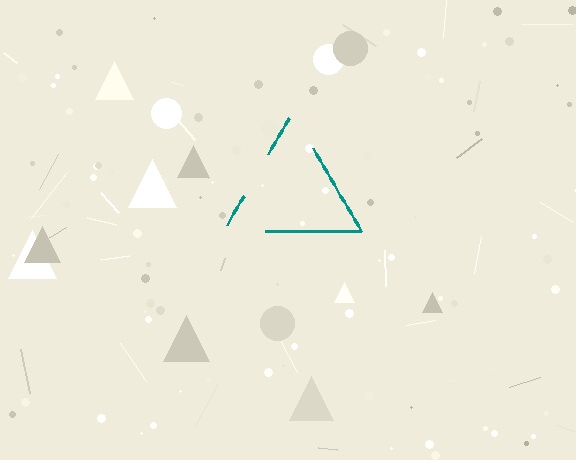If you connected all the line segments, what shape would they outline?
They would outline a triangle.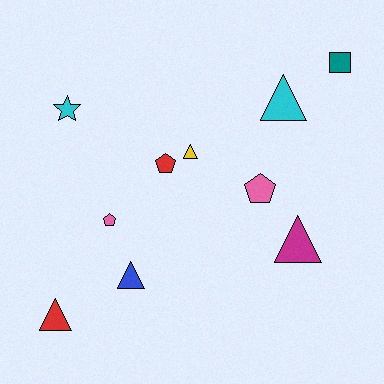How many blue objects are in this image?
There is 1 blue object.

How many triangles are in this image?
There are 5 triangles.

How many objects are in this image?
There are 10 objects.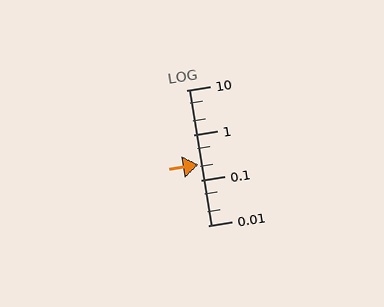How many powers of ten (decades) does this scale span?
The scale spans 3 decades, from 0.01 to 10.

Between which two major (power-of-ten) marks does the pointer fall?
The pointer is between 0.1 and 1.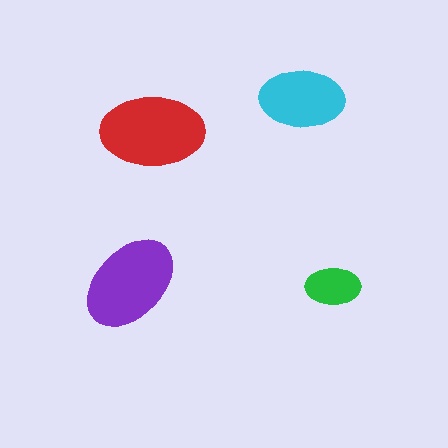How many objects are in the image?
There are 4 objects in the image.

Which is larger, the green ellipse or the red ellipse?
The red one.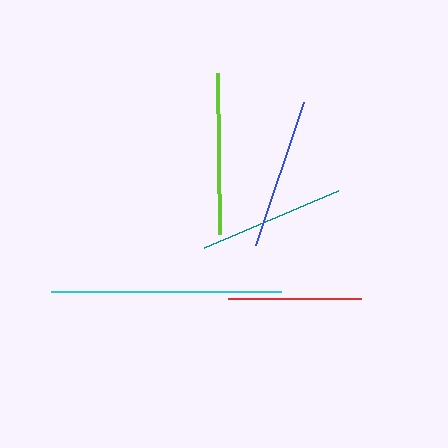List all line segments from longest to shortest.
From longest to shortest: cyan, lime, blue, teal, red.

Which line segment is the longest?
The cyan line is the longest at approximately 230 pixels.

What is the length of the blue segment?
The blue segment is approximately 151 pixels long.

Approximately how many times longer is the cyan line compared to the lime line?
The cyan line is approximately 1.4 times the length of the lime line.